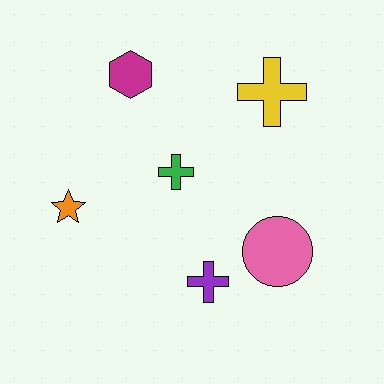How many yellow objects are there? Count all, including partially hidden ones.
There is 1 yellow object.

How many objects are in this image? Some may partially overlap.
There are 6 objects.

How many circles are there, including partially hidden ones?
There is 1 circle.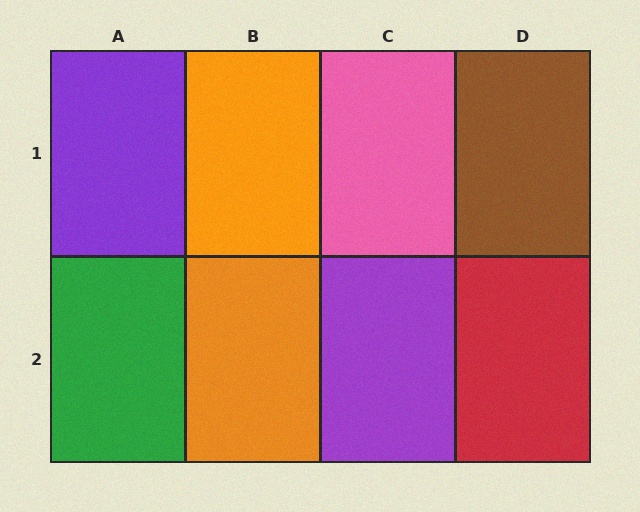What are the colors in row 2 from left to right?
Green, orange, purple, red.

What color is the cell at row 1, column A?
Purple.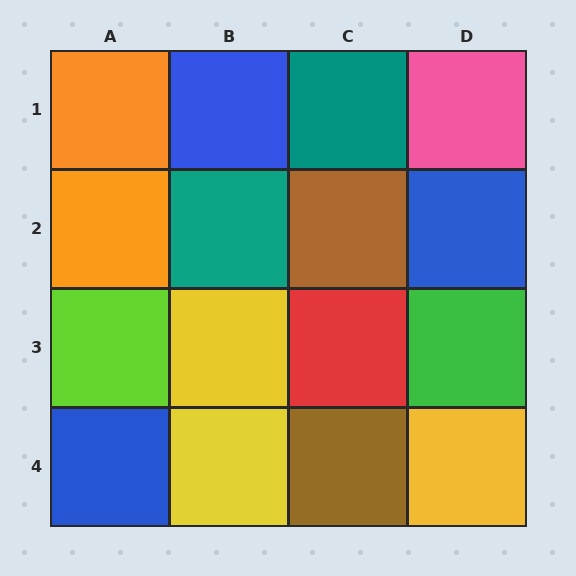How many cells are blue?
3 cells are blue.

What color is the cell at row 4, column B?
Yellow.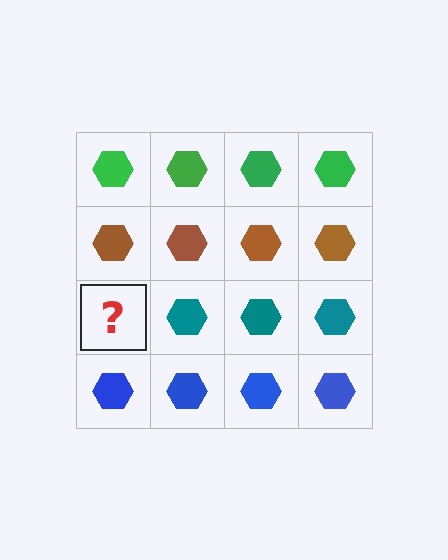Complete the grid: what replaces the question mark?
The question mark should be replaced with a teal hexagon.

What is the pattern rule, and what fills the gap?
The rule is that each row has a consistent color. The gap should be filled with a teal hexagon.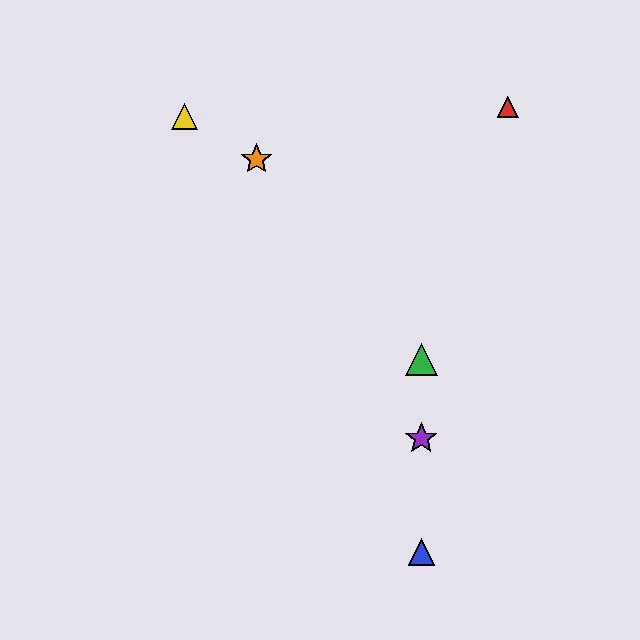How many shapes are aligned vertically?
3 shapes (the blue triangle, the green triangle, the purple star) are aligned vertically.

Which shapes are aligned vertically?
The blue triangle, the green triangle, the purple star are aligned vertically.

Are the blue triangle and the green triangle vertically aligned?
Yes, both are at x≈421.